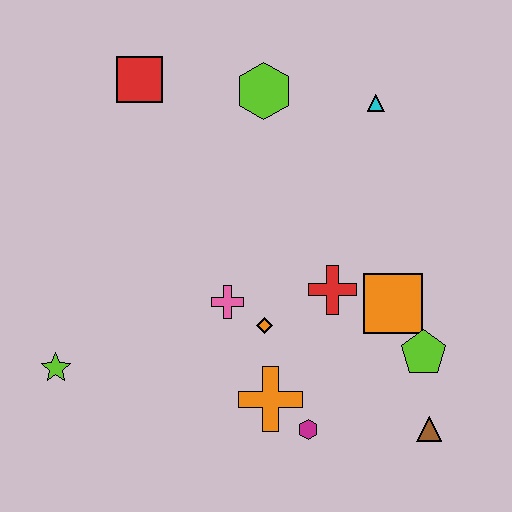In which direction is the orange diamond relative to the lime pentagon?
The orange diamond is to the left of the lime pentagon.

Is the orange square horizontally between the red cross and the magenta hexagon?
No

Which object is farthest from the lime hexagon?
The brown triangle is farthest from the lime hexagon.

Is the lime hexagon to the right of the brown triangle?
No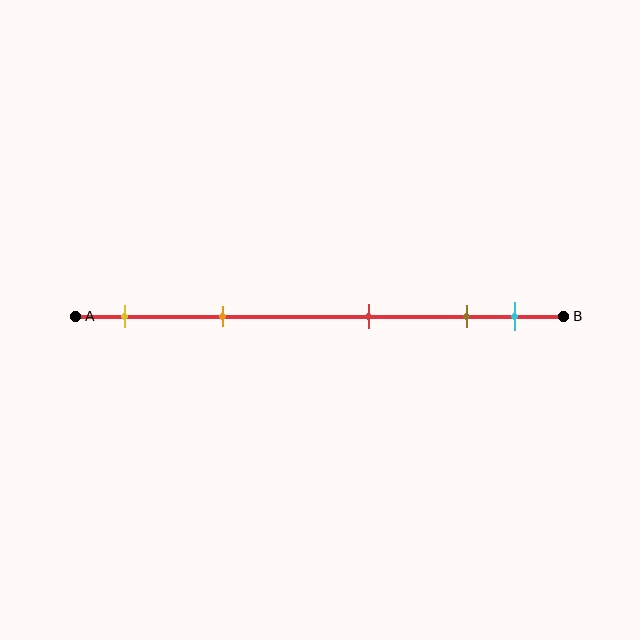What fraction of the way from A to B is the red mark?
The red mark is approximately 60% (0.6) of the way from A to B.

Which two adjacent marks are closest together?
The brown and cyan marks are the closest adjacent pair.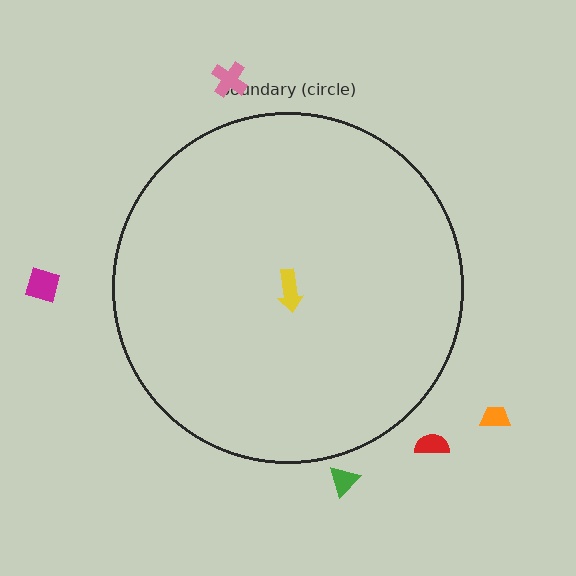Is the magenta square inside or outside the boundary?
Outside.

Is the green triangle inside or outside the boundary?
Outside.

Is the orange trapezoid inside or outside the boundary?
Outside.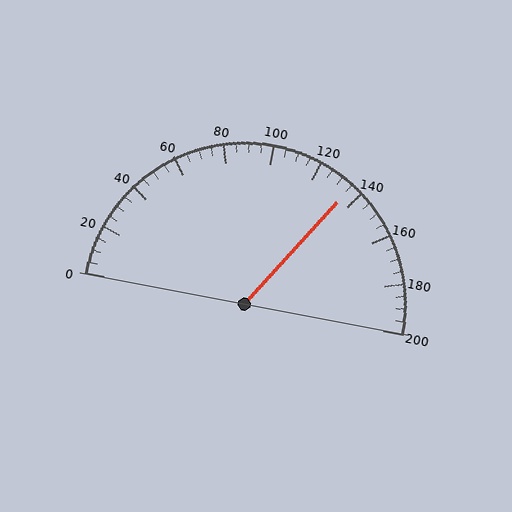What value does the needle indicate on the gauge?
The needle indicates approximately 135.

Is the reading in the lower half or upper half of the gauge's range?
The reading is in the upper half of the range (0 to 200).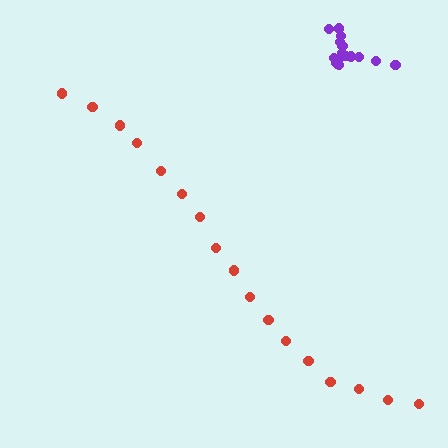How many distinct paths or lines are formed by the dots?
There are 2 distinct paths.